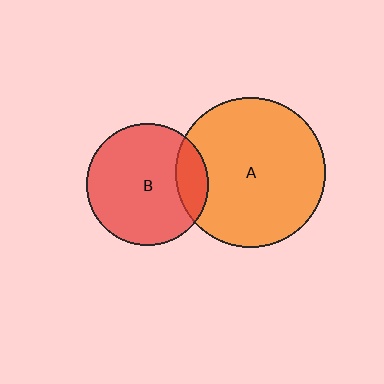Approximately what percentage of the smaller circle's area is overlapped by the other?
Approximately 15%.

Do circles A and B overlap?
Yes.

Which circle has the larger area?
Circle A (orange).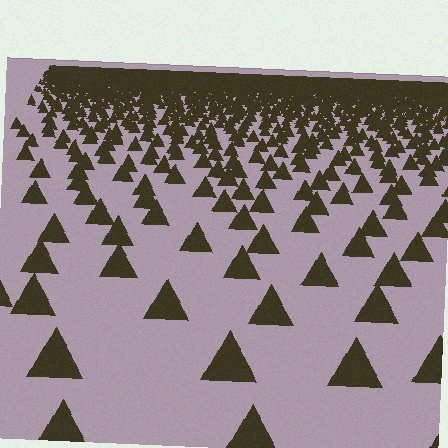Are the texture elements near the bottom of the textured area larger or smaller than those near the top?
Larger. Near the bottom, elements are closer to the viewer and appear at a bigger on-screen size.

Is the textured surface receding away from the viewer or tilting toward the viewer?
The surface is receding away from the viewer. Texture elements get smaller and denser toward the top.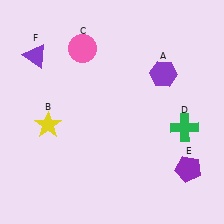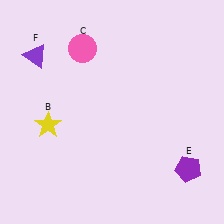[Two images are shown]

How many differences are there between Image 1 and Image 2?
There are 2 differences between the two images.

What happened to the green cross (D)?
The green cross (D) was removed in Image 2. It was in the bottom-right area of Image 1.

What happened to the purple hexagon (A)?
The purple hexagon (A) was removed in Image 2. It was in the top-right area of Image 1.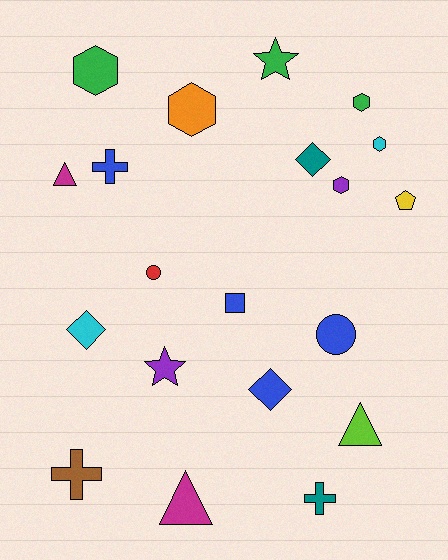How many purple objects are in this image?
There are 2 purple objects.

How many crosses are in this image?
There are 3 crosses.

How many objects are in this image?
There are 20 objects.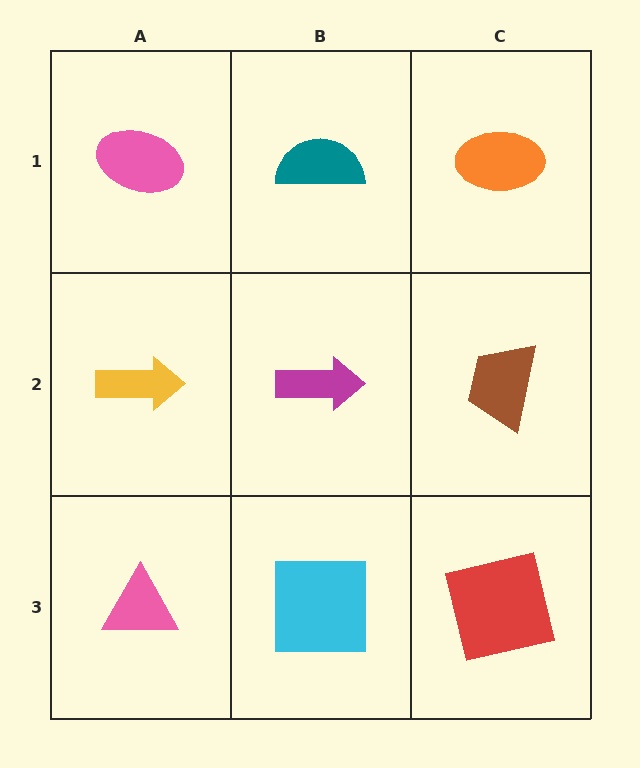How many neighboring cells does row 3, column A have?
2.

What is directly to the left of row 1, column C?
A teal semicircle.